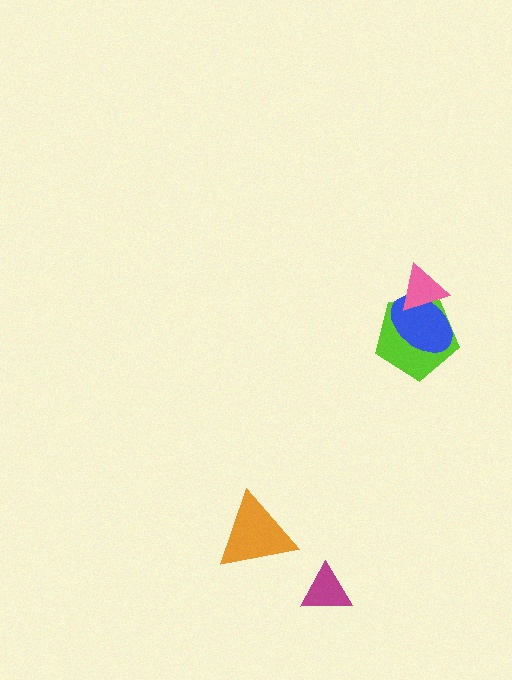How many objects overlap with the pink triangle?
2 objects overlap with the pink triangle.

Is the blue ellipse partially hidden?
Yes, it is partially covered by another shape.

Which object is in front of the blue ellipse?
The pink triangle is in front of the blue ellipse.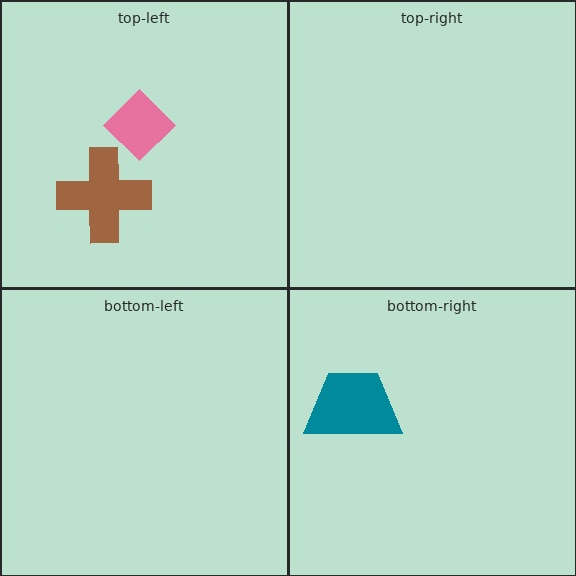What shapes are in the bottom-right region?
The teal trapezoid.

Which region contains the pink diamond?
The top-left region.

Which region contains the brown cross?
The top-left region.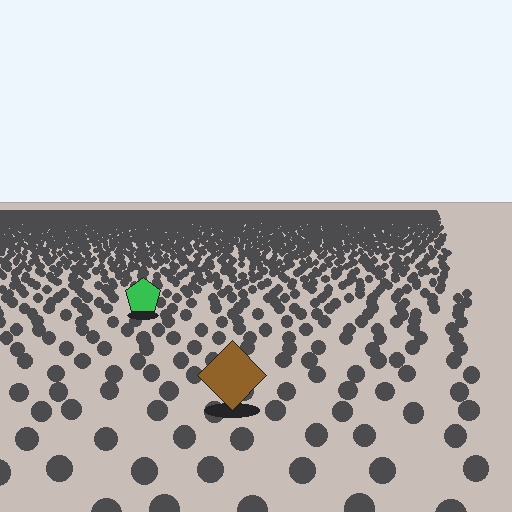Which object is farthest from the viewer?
The green pentagon is farthest from the viewer. It appears smaller and the ground texture around it is denser.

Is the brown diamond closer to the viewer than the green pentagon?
Yes. The brown diamond is closer — you can tell from the texture gradient: the ground texture is coarser near it.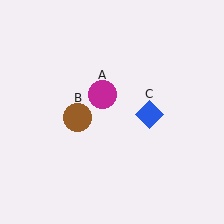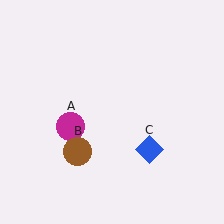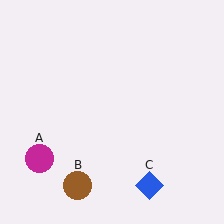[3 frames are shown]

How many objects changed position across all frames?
3 objects changed position: magenta circle (object A), brown circle (object B), blue diamond (object C).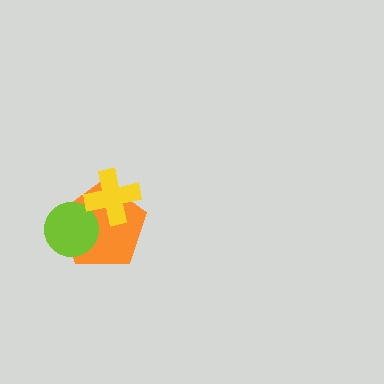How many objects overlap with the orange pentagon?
2 objects overlap with the orange pentagon.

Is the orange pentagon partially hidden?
Yes, it is partially covered by another shape.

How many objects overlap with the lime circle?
1 object overlaps with the lime circle.